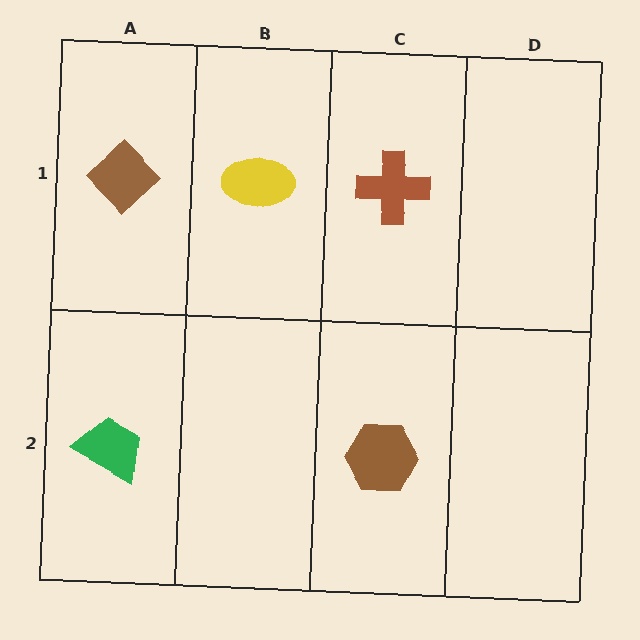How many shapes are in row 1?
3 shapes.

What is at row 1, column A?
A brown diamond.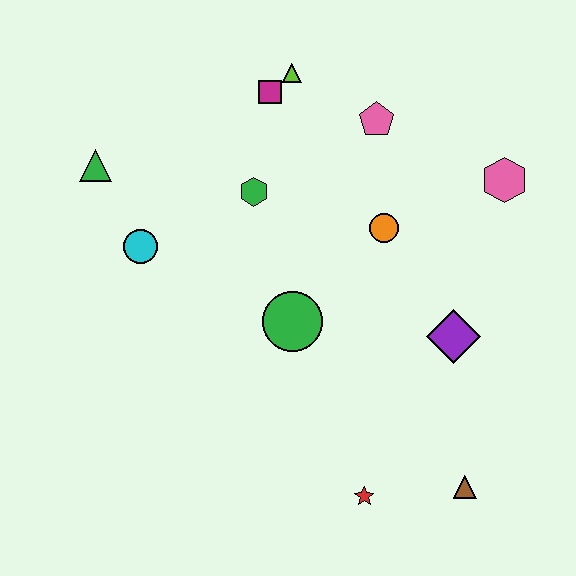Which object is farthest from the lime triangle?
The brown triangle is farthest from the lime triangle.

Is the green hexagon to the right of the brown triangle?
No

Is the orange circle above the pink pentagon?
No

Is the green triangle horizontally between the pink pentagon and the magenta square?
No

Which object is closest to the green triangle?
The cyan circle is closest to the green triangle.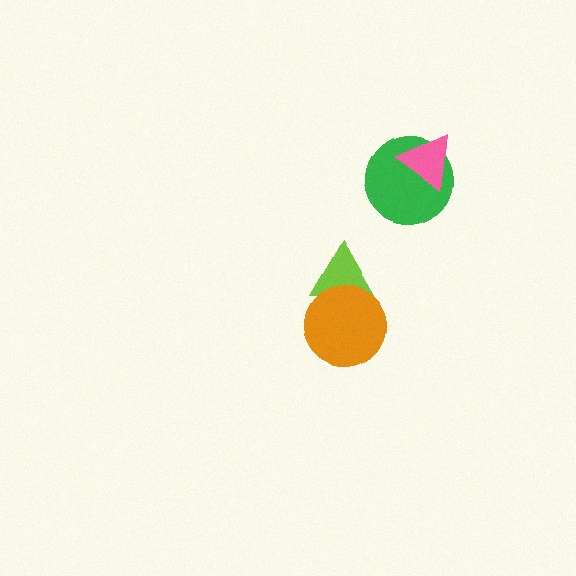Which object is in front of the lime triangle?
The orange circle is in front of the lime triangle.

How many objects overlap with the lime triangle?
1 object overlaps with the lime triangle.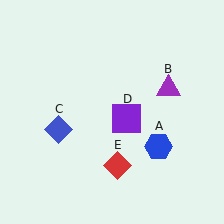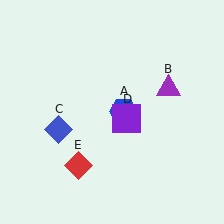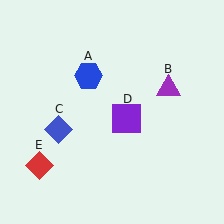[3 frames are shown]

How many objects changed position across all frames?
2 objects changed position: blue hexagon (object A), red diamond (object E).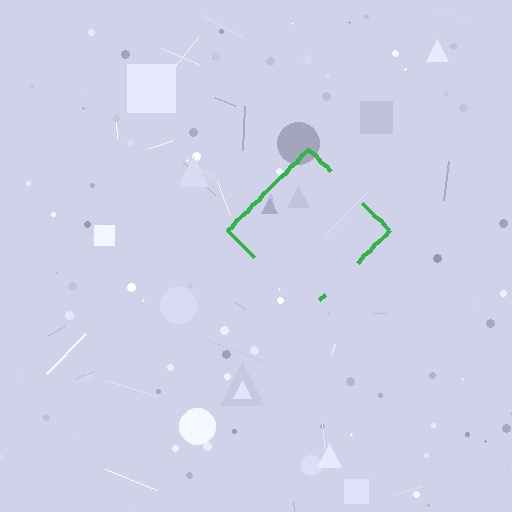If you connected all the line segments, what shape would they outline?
They would outline a diamond.